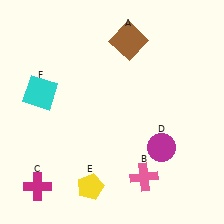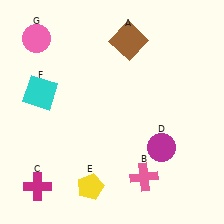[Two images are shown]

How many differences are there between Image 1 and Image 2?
There is 1 difference between the two images.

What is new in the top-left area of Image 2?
A pink circle (G) was added in the top-left area of Image 2.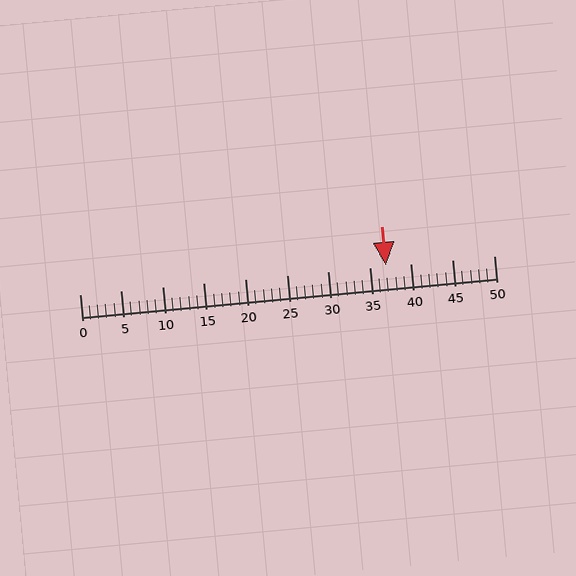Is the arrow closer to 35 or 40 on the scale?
The arrow is closer to 35.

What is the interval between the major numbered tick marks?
The major tick marks are spaced 5 units apart.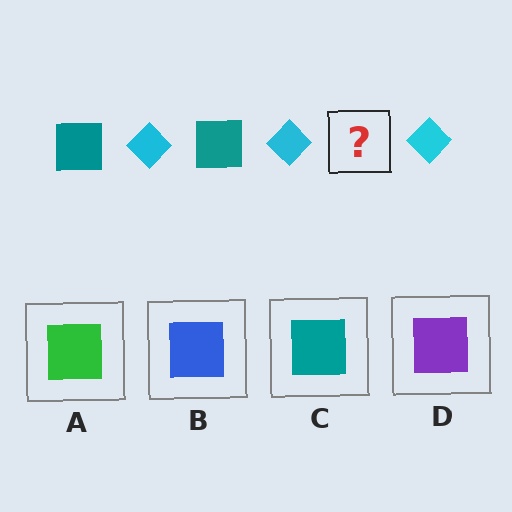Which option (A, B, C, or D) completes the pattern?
C.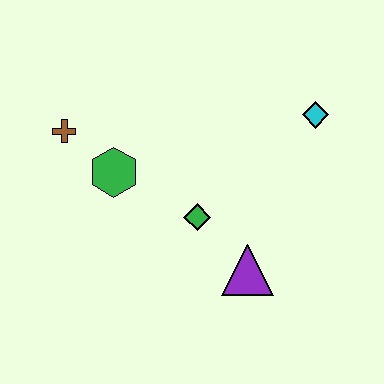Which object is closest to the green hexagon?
The brown cross is closest to the green hexagon.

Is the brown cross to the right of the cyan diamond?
No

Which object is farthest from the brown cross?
The cyan diamond is farthest from the brown cross.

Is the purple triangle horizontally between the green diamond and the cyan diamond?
Yes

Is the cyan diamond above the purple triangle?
Yes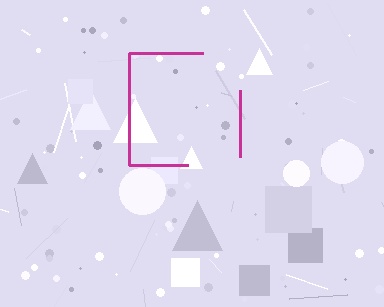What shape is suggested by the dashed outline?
The dashed outline suggests a square.